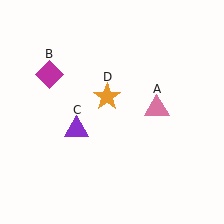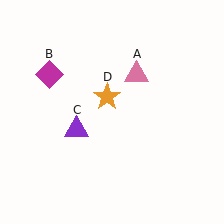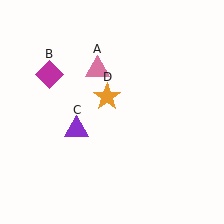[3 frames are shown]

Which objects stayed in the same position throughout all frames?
Magenta diamond (object B) and purple triangle (object C) and orange star (object D) remained stationary.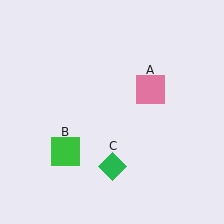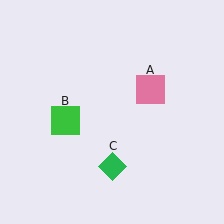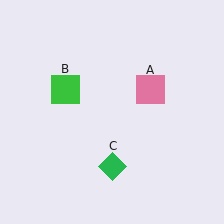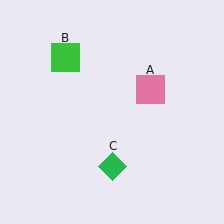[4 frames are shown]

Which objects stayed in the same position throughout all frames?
Pink square (object A) and green diamond (object C) remained stationary.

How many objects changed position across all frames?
1 object changed position: green square (object B).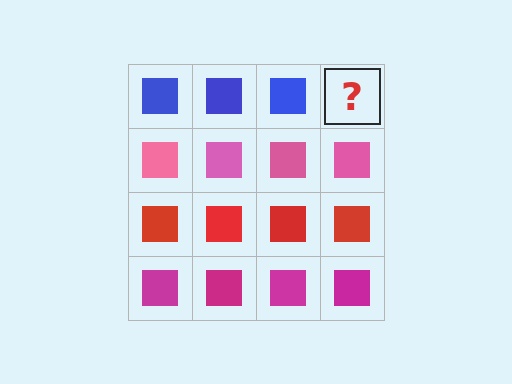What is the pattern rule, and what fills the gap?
The rule is that each row has a consistent color. The gap should be filled with a blue square.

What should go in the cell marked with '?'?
The missing cell should contain a blue square.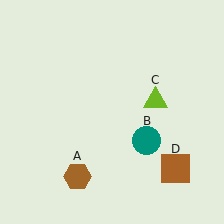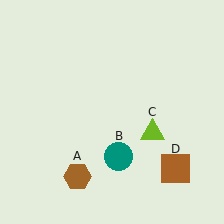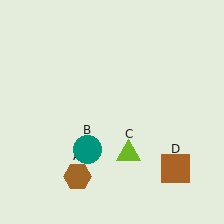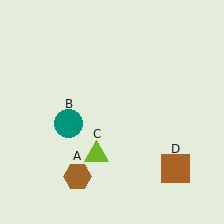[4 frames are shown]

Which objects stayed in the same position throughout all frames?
Brown hexagon (object A) and brown square (object D) remained stationary.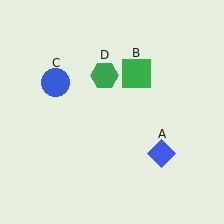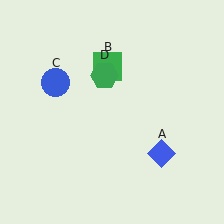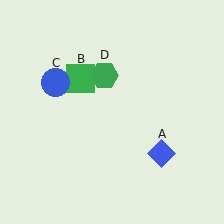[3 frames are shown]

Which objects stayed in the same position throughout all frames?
Blue diamond (object A) and blue circle (object C) and green hexagon (object D) remained stationary.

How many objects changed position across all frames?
1 object changed position: green square (object B).